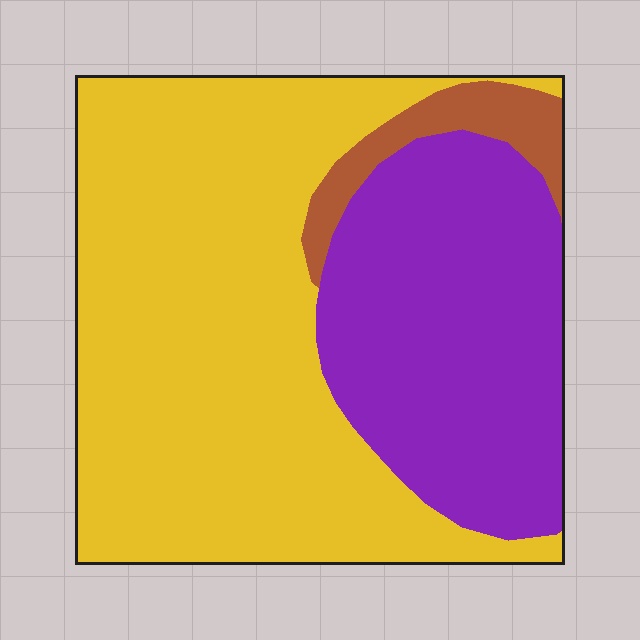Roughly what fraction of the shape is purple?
Purple takes up between a third and a half of the shape.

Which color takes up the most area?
Yellow, at roughly 60%.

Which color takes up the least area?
Brown, at roughly 5%.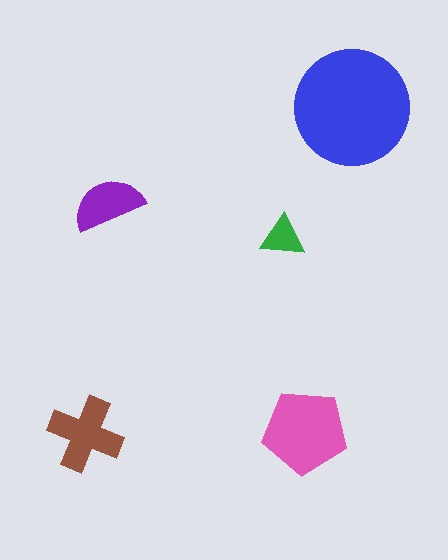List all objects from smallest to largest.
The green triangle, the purple semicircle, the brown cross, the pink pentagon, the blue circle.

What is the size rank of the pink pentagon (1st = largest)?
2nd.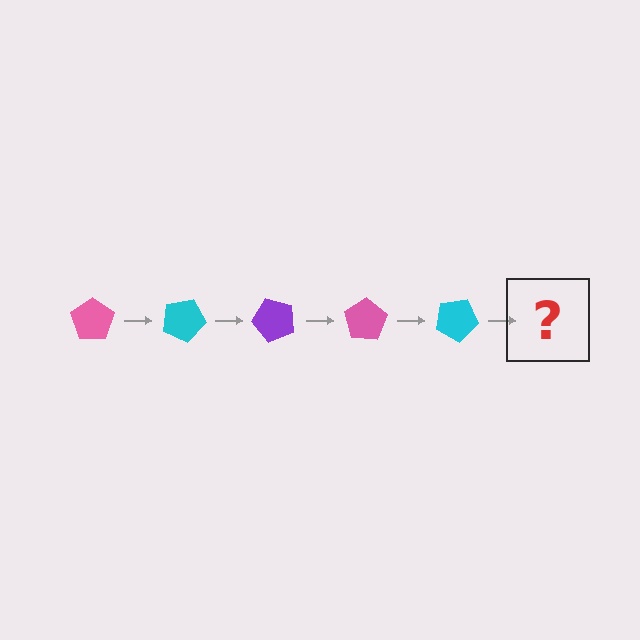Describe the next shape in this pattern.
It should be a purple pentagon, rotated 125 degrees from the start.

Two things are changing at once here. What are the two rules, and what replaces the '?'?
The two rules are that it rotates 25 degrees each step and the color cycles through pink, cyan, and purple. The '?' should be a purple pentagon, rotated 125 degrees from the start.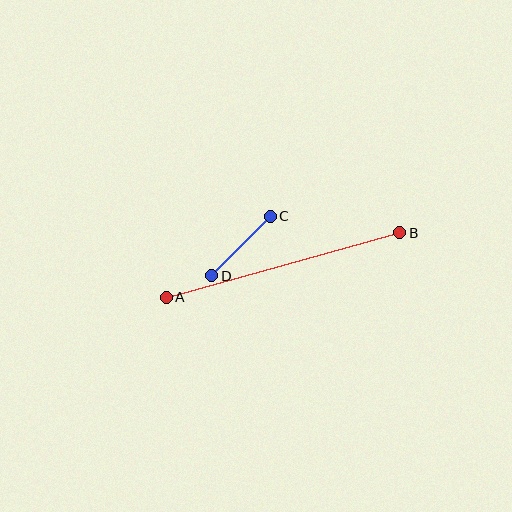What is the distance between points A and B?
The distance is approximately 242 pixels.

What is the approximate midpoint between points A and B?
The midpoint is at approximately (283, 265) pixels.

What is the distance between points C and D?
The distance is approximately 84 pixels.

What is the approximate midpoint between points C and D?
The midpoint is at approximately (241, 246) pixels.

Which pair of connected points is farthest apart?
Points A and B are farthest apart.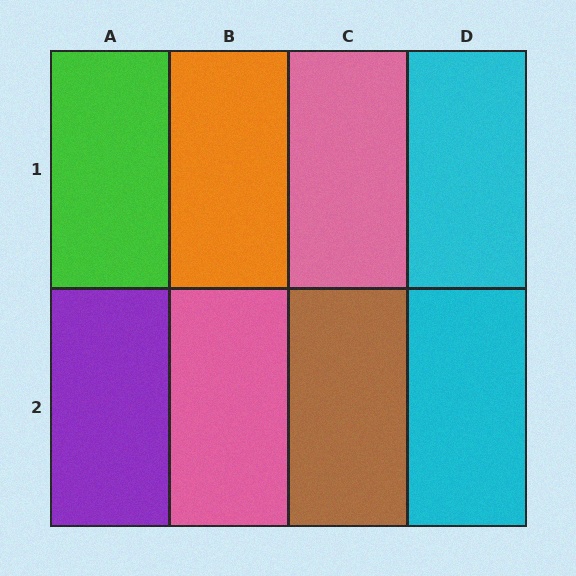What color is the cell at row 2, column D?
Cyan.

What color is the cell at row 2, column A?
Purple.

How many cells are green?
1 cell is green.